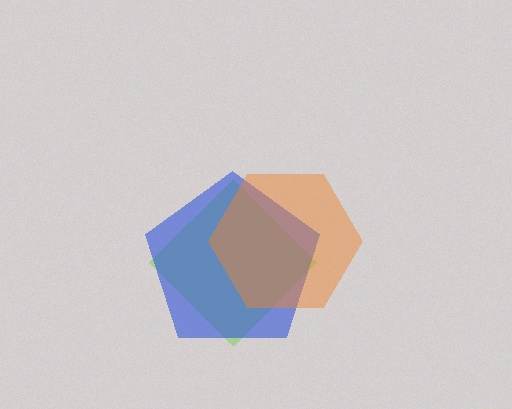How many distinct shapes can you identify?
There are 3 distinct shapes: a lime diamond, a blue pentagon, an orange hexagon.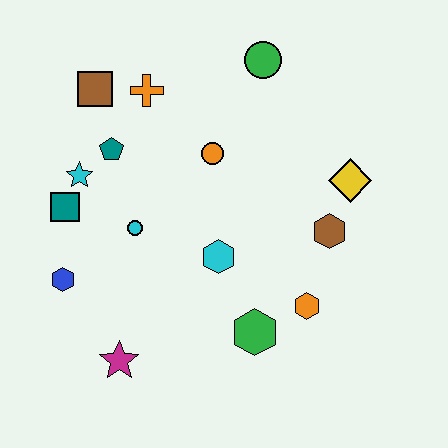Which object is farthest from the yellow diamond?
The blue hexagon is farthest from the yellow diamond.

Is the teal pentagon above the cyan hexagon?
Yes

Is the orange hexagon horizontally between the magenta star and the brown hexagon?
Yes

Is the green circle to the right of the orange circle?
Yes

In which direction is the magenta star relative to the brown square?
The magenta star is below the brown square.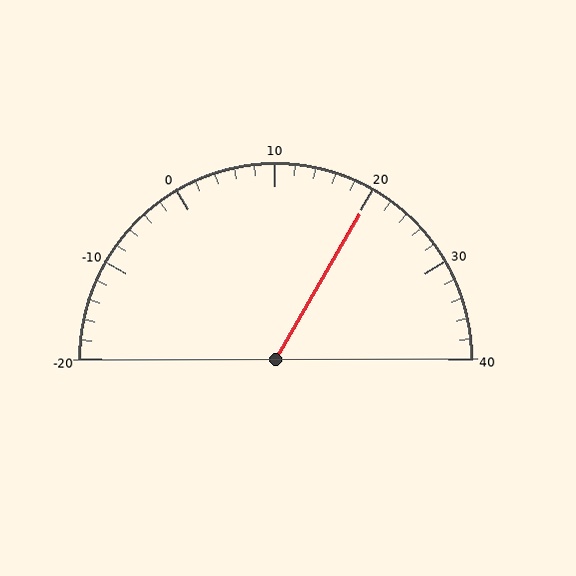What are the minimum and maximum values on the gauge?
The gauge ranges from -20 to 40.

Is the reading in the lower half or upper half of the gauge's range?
The reading is in the upper half of the range (-20 to 40).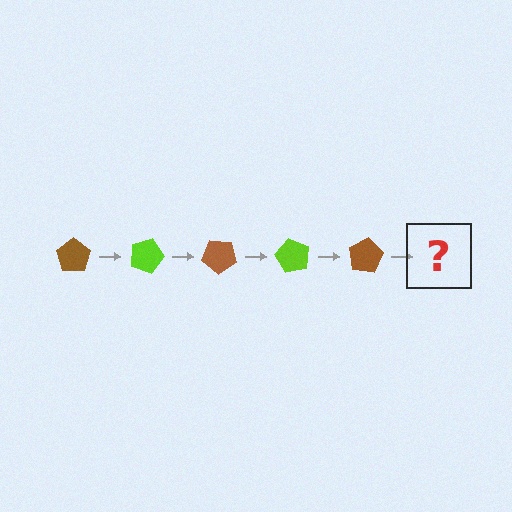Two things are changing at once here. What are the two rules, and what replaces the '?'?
The two rules are that it rotates 20 degrees each step and the color cycles through brown and lime. The '?' should be a lime pentagon, rotated 100 degrees from the start.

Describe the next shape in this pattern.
It should be a lime pentagon, rotated 100 degrees from the start.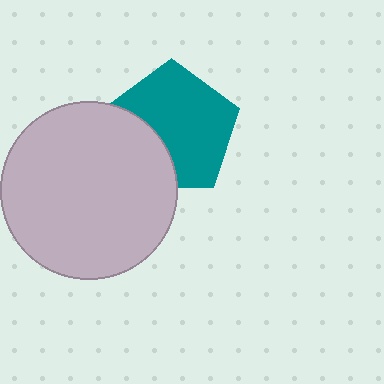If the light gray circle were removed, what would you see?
You would see the complete teal pentagon.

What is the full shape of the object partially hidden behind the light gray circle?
The partially hidden object is a teal pentagon.